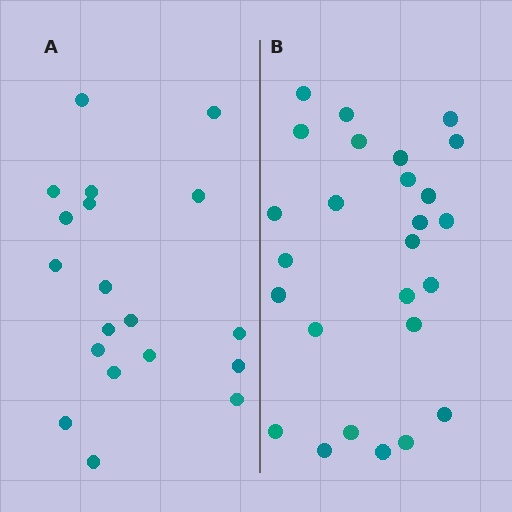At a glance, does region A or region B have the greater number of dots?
Region B (the right region) has more dots.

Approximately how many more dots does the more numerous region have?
Region B has roughly 8 or so more dots than region A.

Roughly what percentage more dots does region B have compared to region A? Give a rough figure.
About 35% more.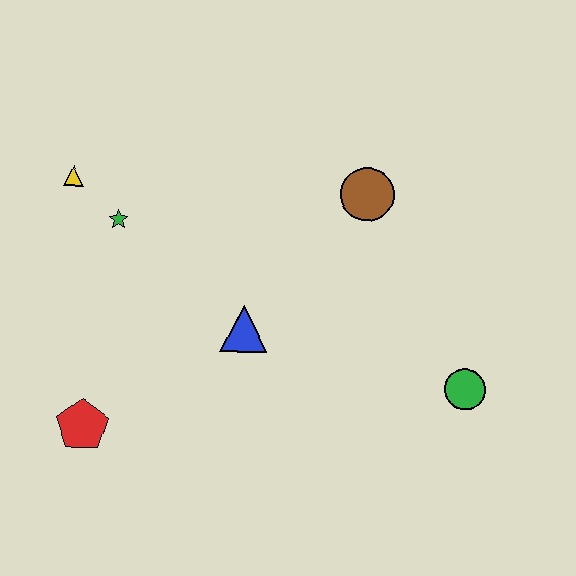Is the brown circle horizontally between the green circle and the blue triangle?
Yes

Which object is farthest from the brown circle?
The red pentagon is farthest from the brown circle.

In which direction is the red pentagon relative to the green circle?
The red pentagon is to the left of the green circle.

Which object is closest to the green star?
The yellow triangle is closest to the green star.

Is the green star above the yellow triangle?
No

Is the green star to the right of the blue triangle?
No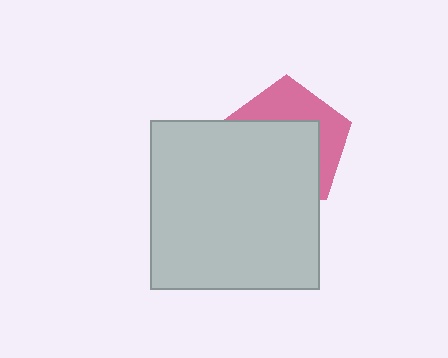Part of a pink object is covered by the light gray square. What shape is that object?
It is a pentagon.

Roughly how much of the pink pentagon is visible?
A small part of it is visible (roughly 39%).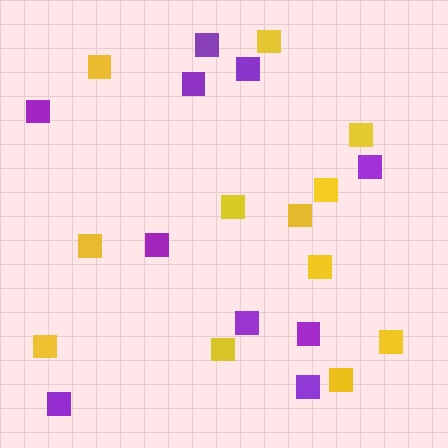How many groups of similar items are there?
There are 2 groups: one group of yellow squares (12) and one group of purple squares (10).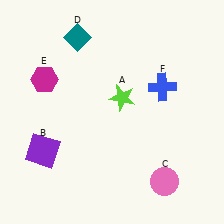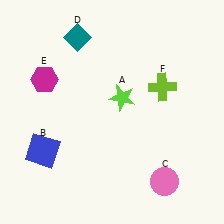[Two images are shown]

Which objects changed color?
B changed from purple to blue. F changed from blue to lime.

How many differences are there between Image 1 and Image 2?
There are 2 differences between the two images.